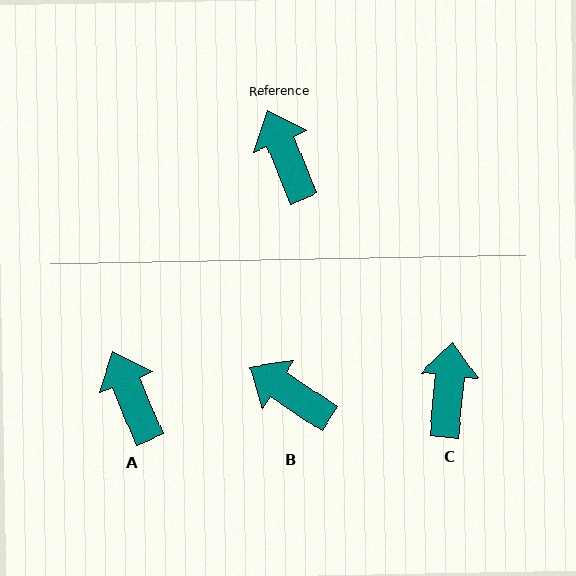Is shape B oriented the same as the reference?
No, it is off by about 35 degrees.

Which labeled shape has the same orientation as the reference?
A.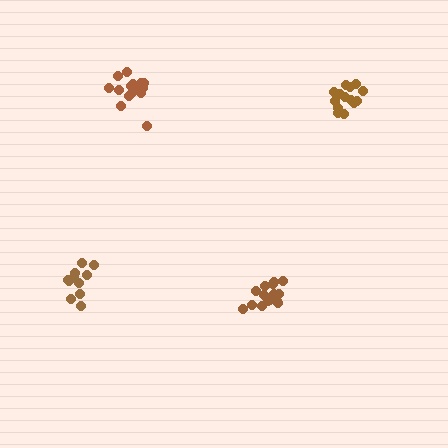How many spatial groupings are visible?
There are 4 spatial groupings.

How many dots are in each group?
Group 1: 11 dots, Group 2: 14 dots, Group 3: 17 dots, Group 4: 15 dots (57 total).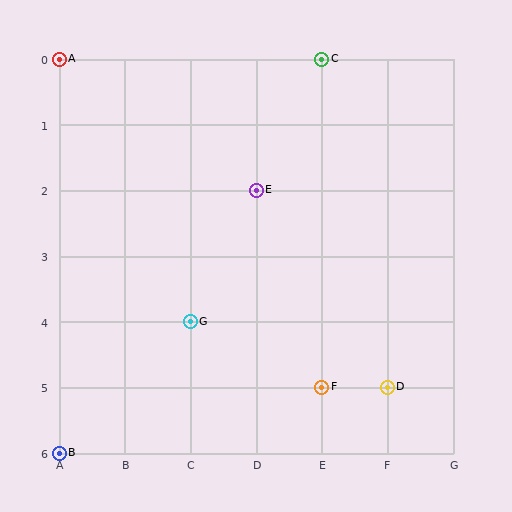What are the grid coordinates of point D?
Point D is at grid coordinates (F, 5).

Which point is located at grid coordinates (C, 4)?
Point G is at (C, 4).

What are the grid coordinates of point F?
Point F is at grid coordinates (E, 5).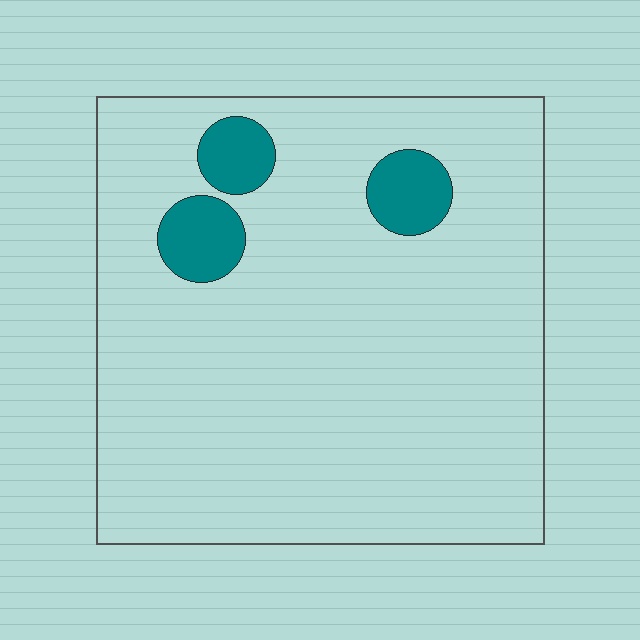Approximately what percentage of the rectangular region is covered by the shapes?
Approximately 10%.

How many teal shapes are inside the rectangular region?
3.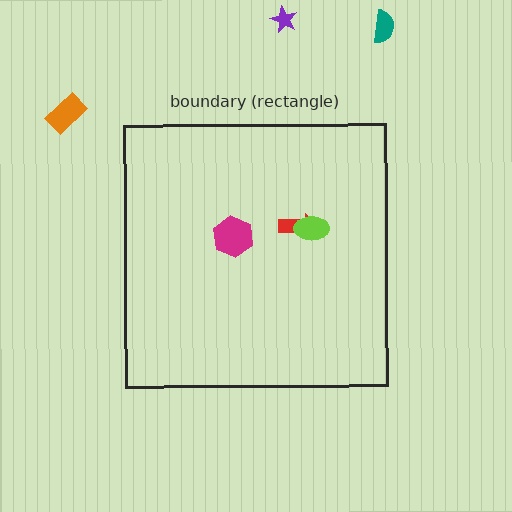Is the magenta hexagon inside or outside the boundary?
Inside.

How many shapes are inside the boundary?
3 inside, 3 outside.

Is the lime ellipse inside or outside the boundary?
Inside.